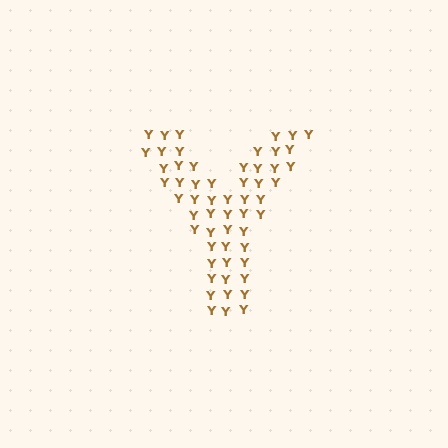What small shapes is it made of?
It is made of small letter Y's.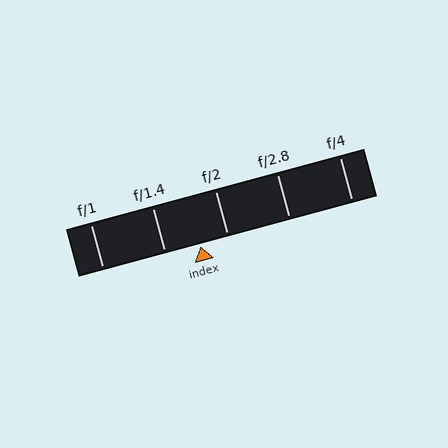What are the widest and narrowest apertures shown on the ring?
The widest aperture shown is f/1 and the narrowest is f/4.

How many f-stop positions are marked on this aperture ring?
There are 5 f-stop positions marked.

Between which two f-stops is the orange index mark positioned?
The index mark is between f/1.4 and f/2.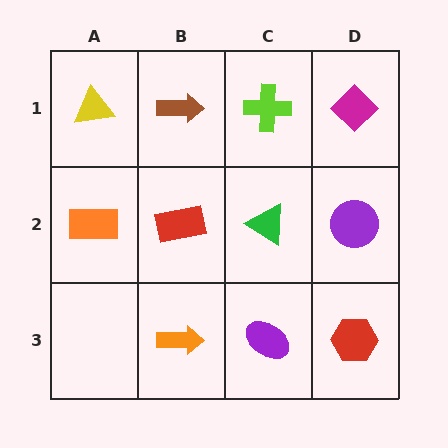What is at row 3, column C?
A purple ellipse.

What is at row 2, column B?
A red rectangle.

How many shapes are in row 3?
3 shapes.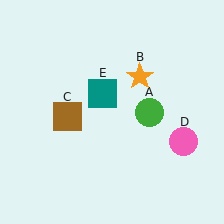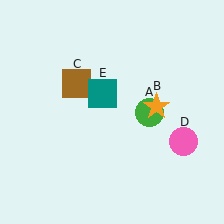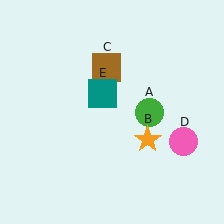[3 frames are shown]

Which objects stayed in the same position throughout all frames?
Green circle (object A) and pink circle (object D) and teal square (object E) remained stationary.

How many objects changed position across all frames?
2 objects changed position: orange star (object B), brown square (object C).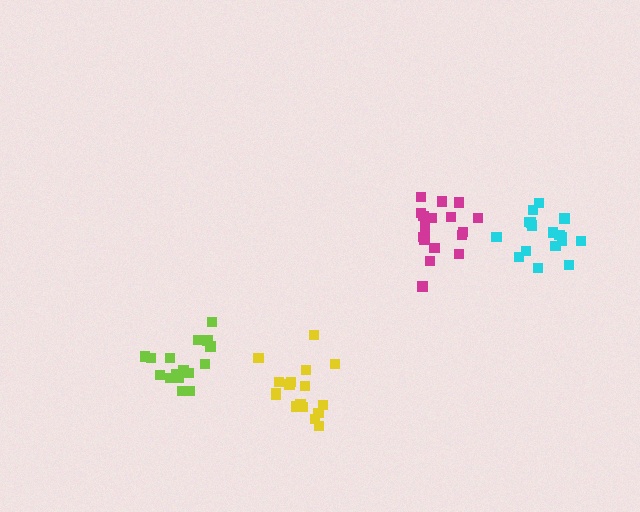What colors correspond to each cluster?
The clusters are colored: cyan, magenta, yellow, lime.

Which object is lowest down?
The yellow cluster is bottommost.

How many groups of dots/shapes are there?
There are 4 groups.